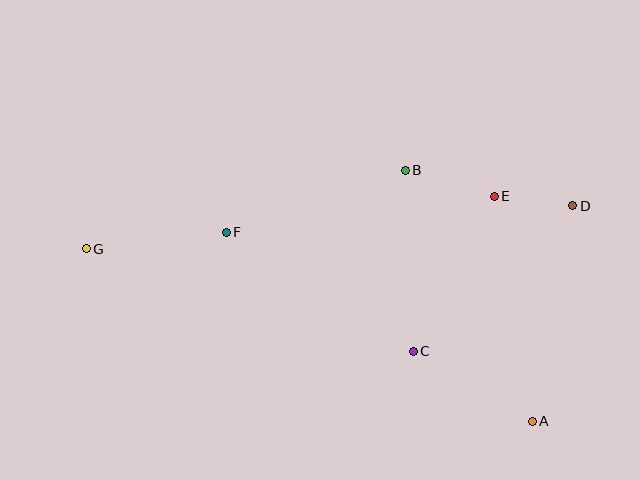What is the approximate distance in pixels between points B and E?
The distance between B and E is approximately 93 pixels.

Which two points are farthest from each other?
Points D and G are farthest from each other.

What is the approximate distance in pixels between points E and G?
The distance between E and G is approximately 411 pixels.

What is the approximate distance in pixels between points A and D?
The distance between A and D is approximately 219 pixels.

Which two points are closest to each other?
Points D and E are closest to each other.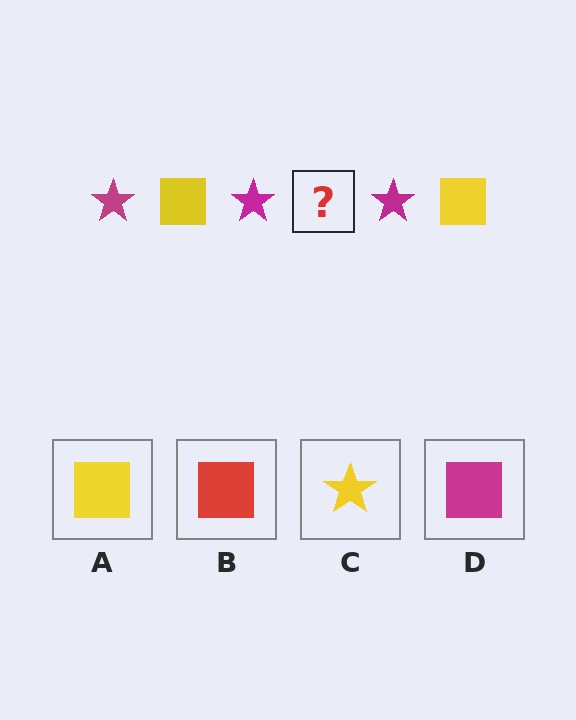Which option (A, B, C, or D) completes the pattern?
A.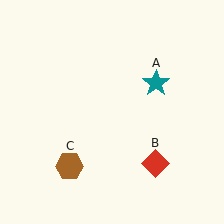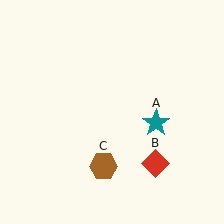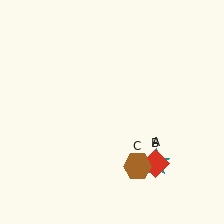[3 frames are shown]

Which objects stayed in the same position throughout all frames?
Red diamond (object B) remained stationary.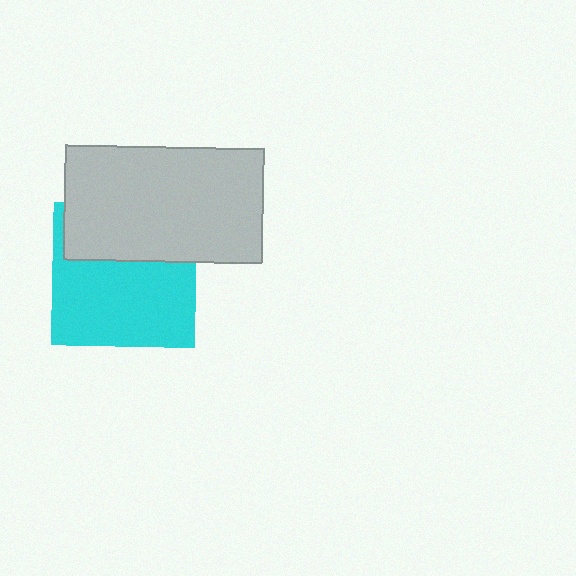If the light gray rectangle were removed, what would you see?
You would see the complete cyan square.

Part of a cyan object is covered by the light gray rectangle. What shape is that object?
It is a square.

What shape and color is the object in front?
The object in front is a light gray rectangle.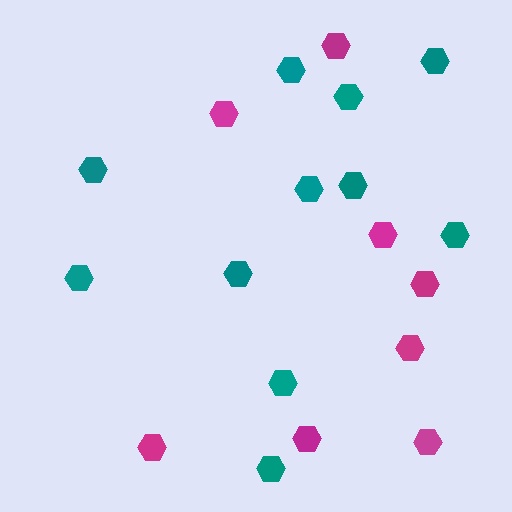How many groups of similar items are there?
There are 2 groups: one group of teal hexagons (11) and one group of magenta hexagons (8).